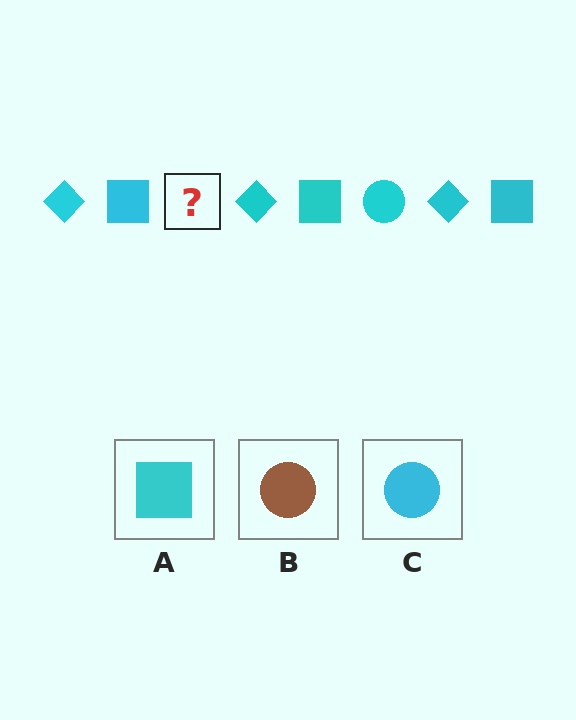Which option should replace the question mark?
Option C.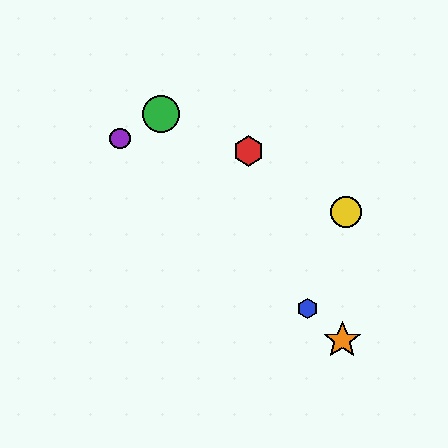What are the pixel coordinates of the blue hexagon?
The blue hexagon is at (307, 309).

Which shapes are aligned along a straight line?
The blue hexagon, the purple circle, the orange star are aligned along a straight line.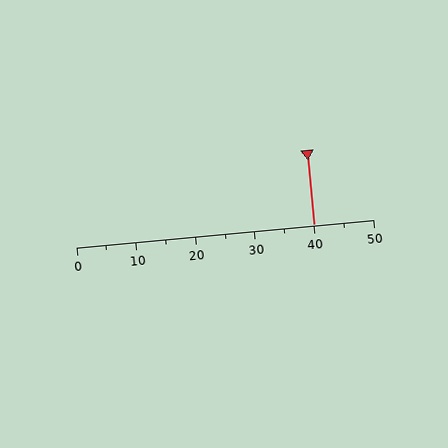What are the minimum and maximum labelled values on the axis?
The axis runs from 0 to 50.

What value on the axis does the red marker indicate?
The marker indicates approximately 40.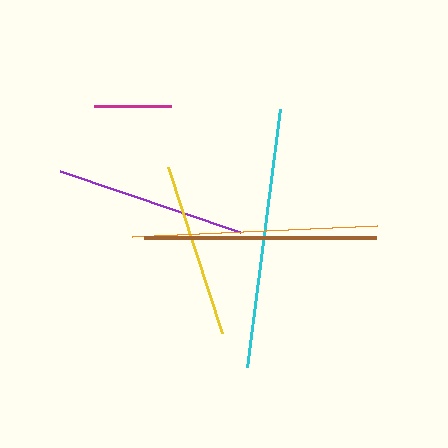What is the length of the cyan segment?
The cyan segment is approximately 260 pixels long.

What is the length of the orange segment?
The orange segment is approximately 245 pixels long.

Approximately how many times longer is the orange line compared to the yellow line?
The orange line is approximately 1.4 times the length of the yellow line.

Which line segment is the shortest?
The magenta line is the shortest at approximately 76 pixels.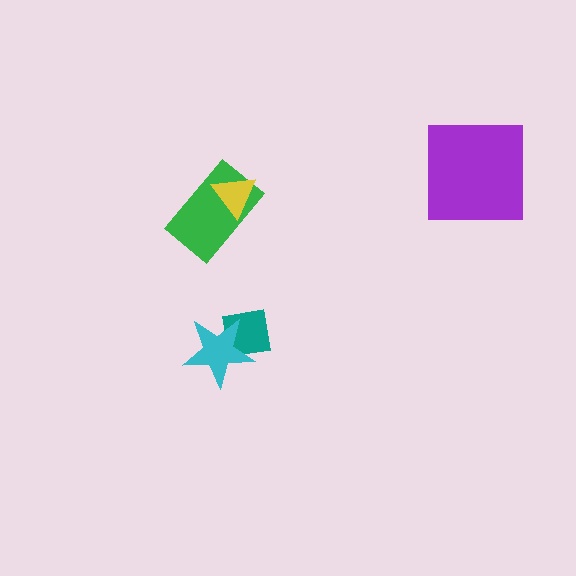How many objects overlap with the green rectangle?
1 object overlaps with the green rectangle.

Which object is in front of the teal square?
The cyan star is in front of the teal square.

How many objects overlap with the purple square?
0 objects overlap with the purple square.